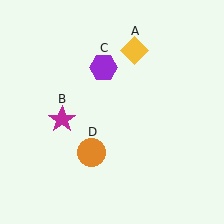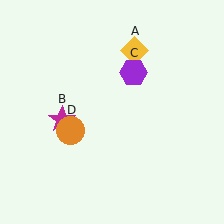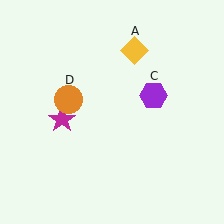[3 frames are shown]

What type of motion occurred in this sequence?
The purple hexagon (object C), orange circle (object D) rotated clockwise around the center of the scene.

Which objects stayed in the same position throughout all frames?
Yellow diamond (object A) and magenta star (object B) remained stationary.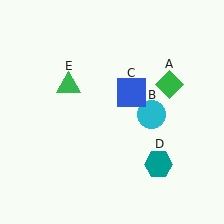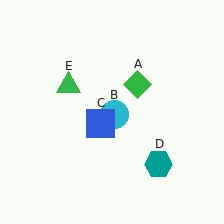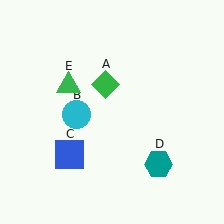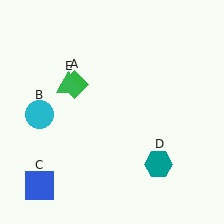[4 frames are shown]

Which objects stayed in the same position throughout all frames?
Teal hexagon (object D) and green triangle (object E) remained stationary.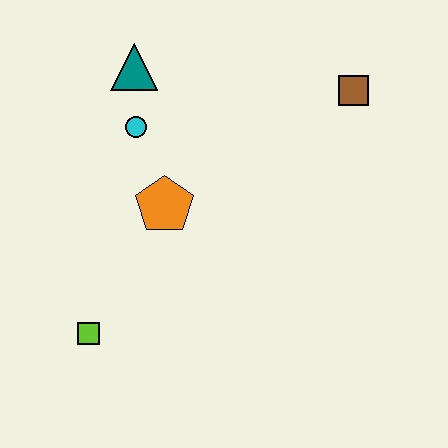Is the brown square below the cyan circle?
No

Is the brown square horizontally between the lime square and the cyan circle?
No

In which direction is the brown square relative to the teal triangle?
The brown square is to the right of the teal triangle.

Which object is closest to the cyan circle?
The teal triangle is closest to the cyan circle.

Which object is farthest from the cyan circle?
The brown square is farthest from the cyan circle.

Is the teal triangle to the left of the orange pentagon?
Yes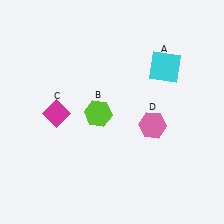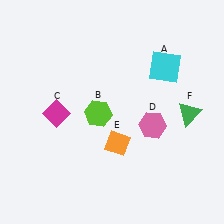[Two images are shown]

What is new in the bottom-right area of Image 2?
A green triangle (F) was added in the bottom-right area of Image 2.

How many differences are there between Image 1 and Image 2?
There are 2 differences between the two images.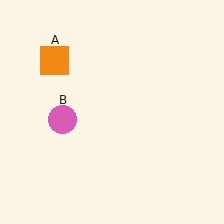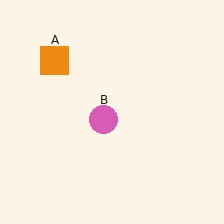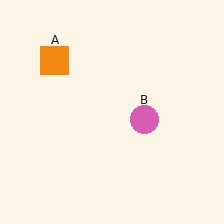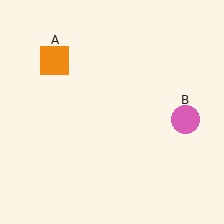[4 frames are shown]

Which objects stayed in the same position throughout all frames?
Orange square (object A) remained stationary.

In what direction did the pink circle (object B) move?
The pink circle (object B) moved right.